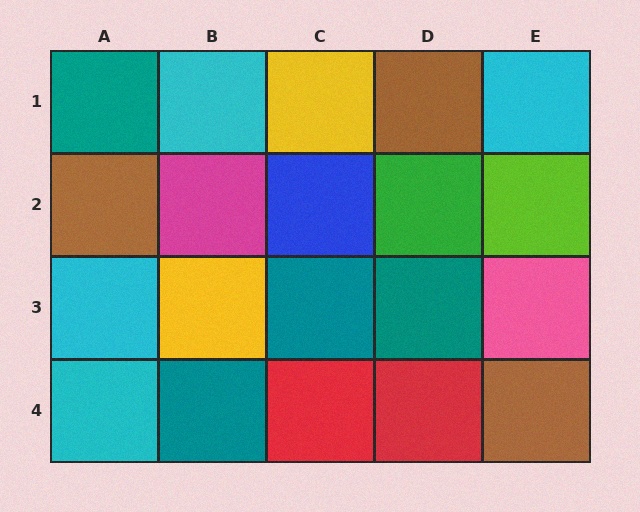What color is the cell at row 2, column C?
Blue.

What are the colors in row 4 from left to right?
Cyan, teal, red, red, brown.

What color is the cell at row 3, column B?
Yellow.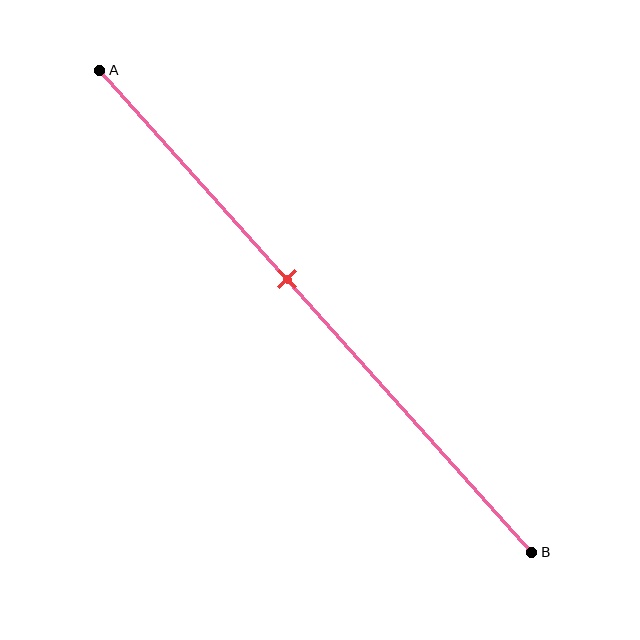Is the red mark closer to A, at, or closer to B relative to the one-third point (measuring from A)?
The red mark is closer to point B than the one-third point of segment AB.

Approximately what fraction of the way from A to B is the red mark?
The red mark is approximately 45% of the way from A to B.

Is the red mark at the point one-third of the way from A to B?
No, the mark is at about 45% from A, not at the 33% one-third point.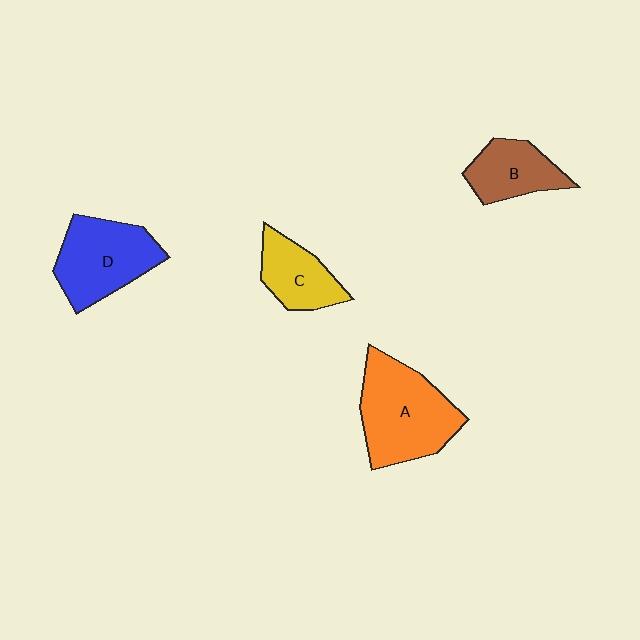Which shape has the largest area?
Shape A (orange).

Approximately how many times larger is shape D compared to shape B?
Approximately 1.5 times.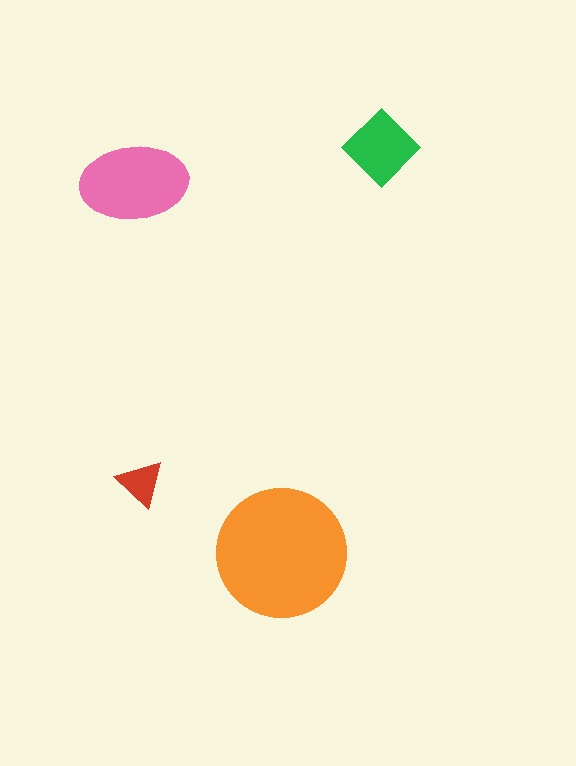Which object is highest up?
The green diamond is topmost.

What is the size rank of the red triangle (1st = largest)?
4th.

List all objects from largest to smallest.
The orange circle, the pink ellipse, the green diamond, the red triangle.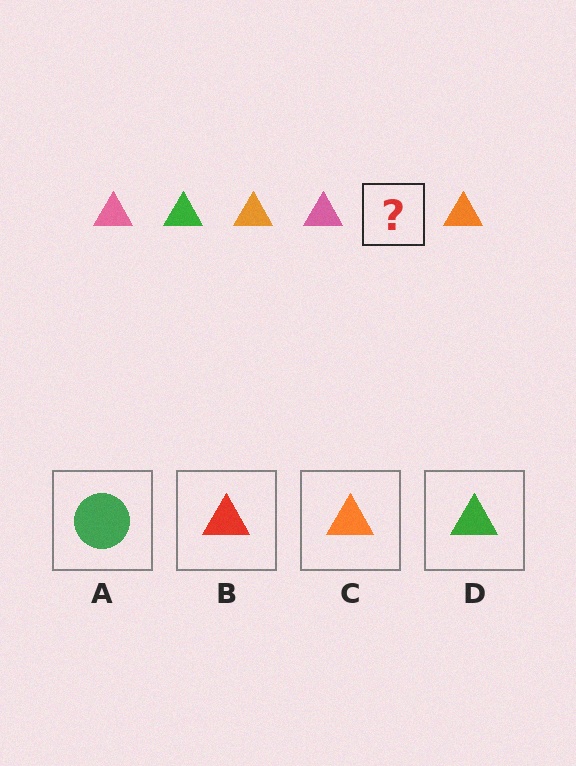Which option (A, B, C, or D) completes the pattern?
D.